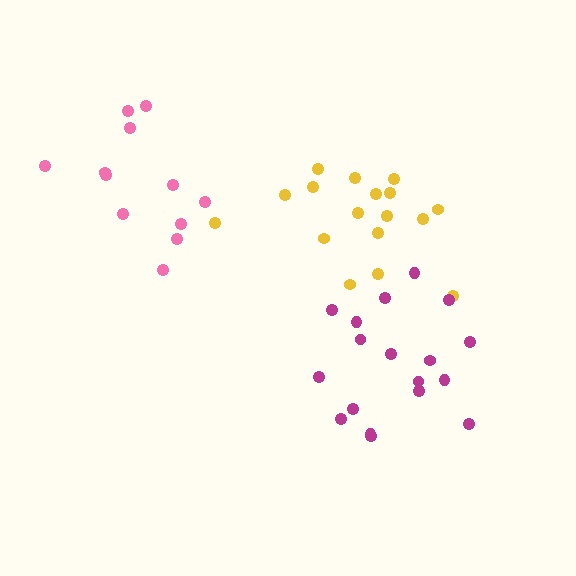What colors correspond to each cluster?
The clusters are colored: yellow, magenta, pink.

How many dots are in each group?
Group 1: 17 dots, Group 2: 18 dots, Group 3: 12 dots (47 total).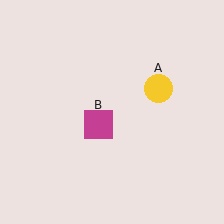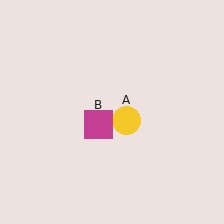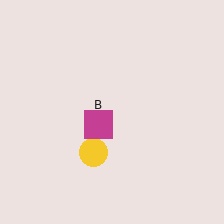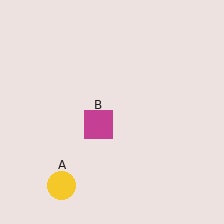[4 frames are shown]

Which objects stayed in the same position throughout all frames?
Magenta square (object B) remained stationary.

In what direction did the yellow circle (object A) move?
The yellow circle (object A) moved down and to the left.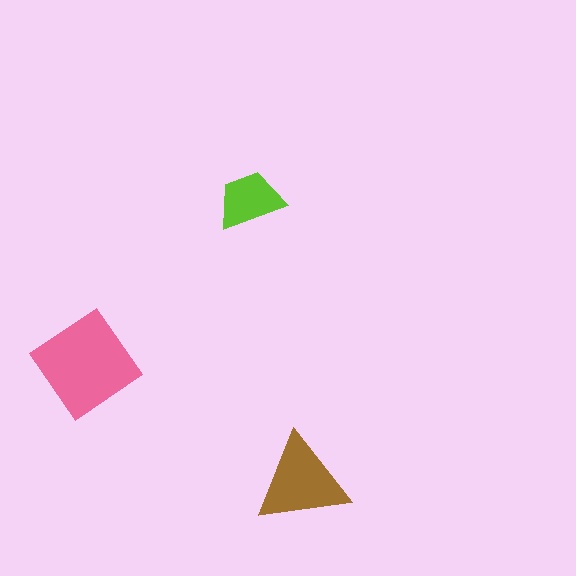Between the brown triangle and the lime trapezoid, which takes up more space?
The brown triangle.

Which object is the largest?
The pink diamond.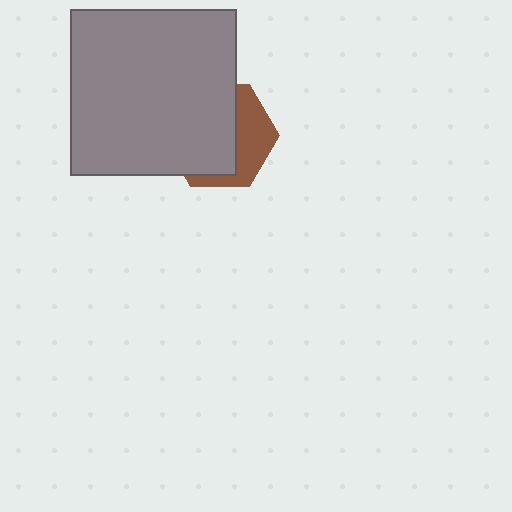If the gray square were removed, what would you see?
You would see the complete brown hexagon.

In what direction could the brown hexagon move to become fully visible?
The brown hexagon could move right. That would shift it out from behind the gray square entirely.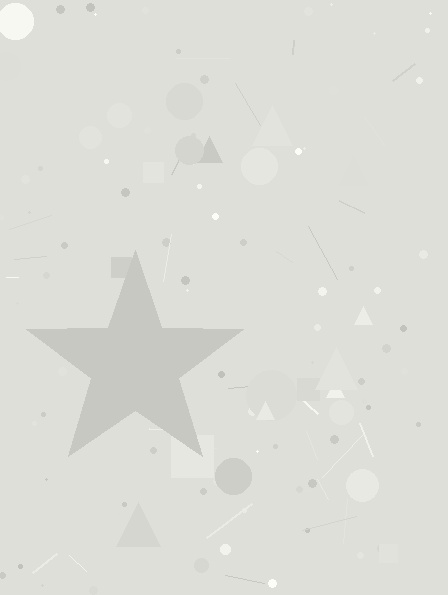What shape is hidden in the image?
A star is hidden in the image.